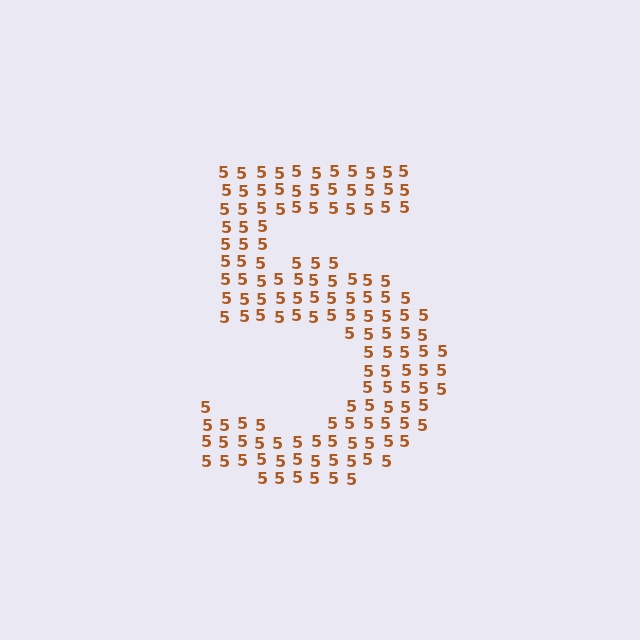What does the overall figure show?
The overall figure shows the digit 5.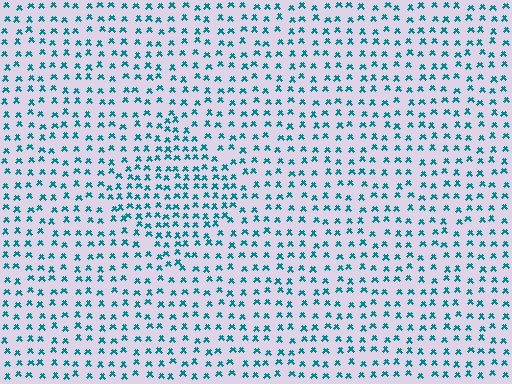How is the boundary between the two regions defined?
The boundary is defined by a change in element density (approximately 1.5x ratio). All elements are the same color, size, and shape.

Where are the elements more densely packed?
The elements are more densely packed inside the diamond boundary.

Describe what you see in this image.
The image contains small teal elements arranged at two different densities. A diamond-shaped region is visible where the elements are more densely packed than the surrounding area.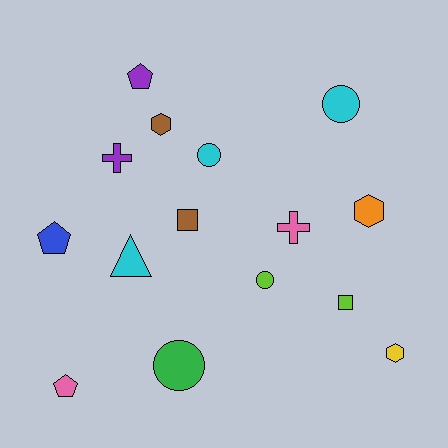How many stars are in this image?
There are no stars.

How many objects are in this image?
There are 15 objects.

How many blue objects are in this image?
There is 1 blue object.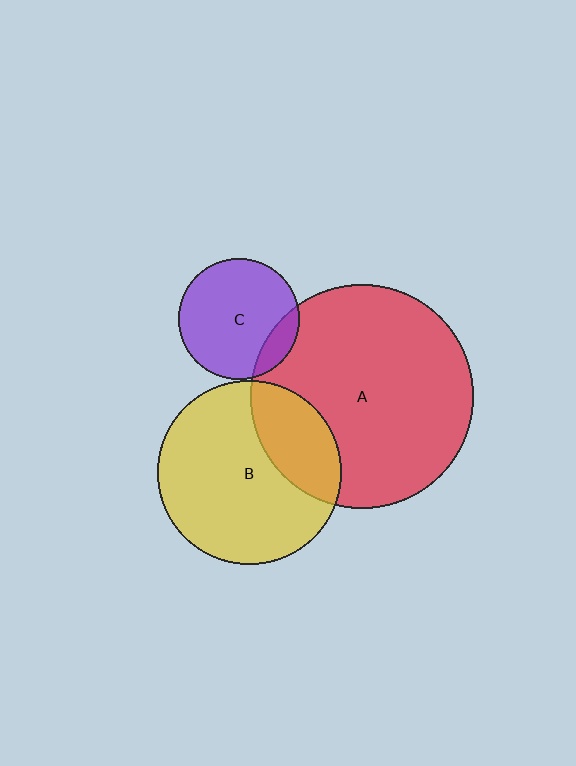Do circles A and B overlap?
Yes.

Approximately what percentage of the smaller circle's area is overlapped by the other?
Approximately 25%.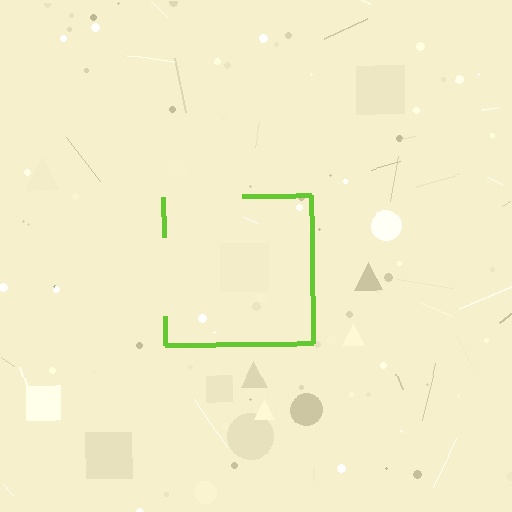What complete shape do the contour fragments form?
The contour fragments form a square.